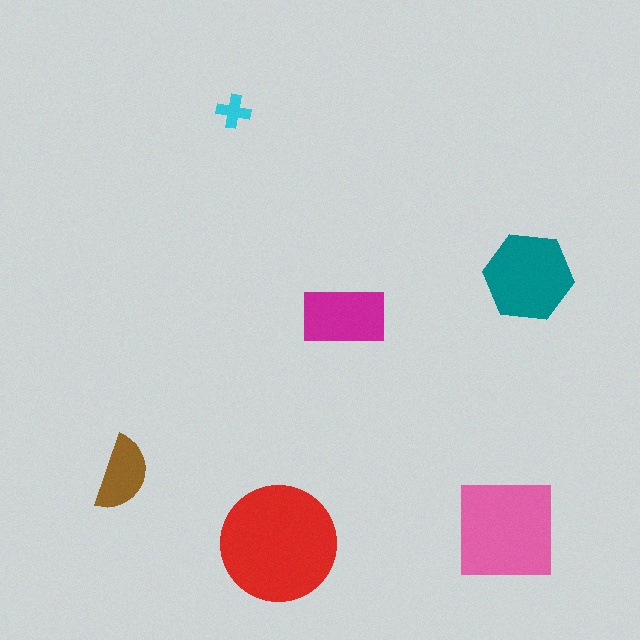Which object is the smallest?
The cyan cross.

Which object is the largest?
The red circle.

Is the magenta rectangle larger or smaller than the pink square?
Smaller.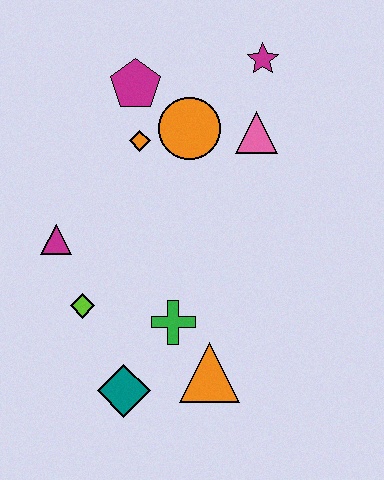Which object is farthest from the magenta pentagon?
The teal diamond is farthest from the magenta pentagon.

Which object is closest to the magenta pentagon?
The orange diamond is closest to the magenta pentagon.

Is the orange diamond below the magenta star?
Yes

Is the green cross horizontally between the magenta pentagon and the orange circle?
Yes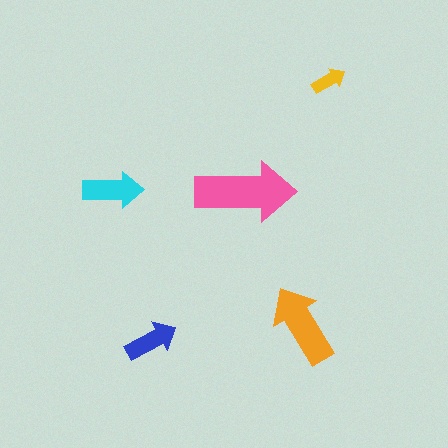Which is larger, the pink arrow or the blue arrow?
The pink one.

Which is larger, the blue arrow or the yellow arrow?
The blue one.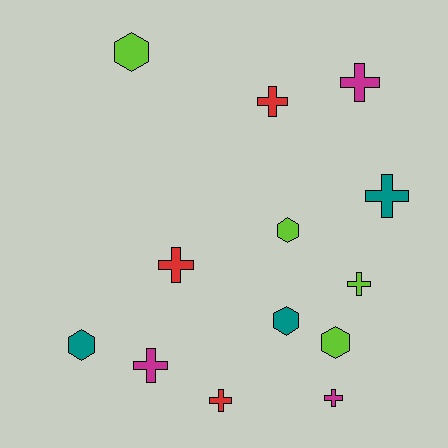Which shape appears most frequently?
Cross, with 8 objects.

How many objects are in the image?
There are 13 objects.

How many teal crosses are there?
There is 1 teal cross.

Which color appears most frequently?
Lime, with 4 objects.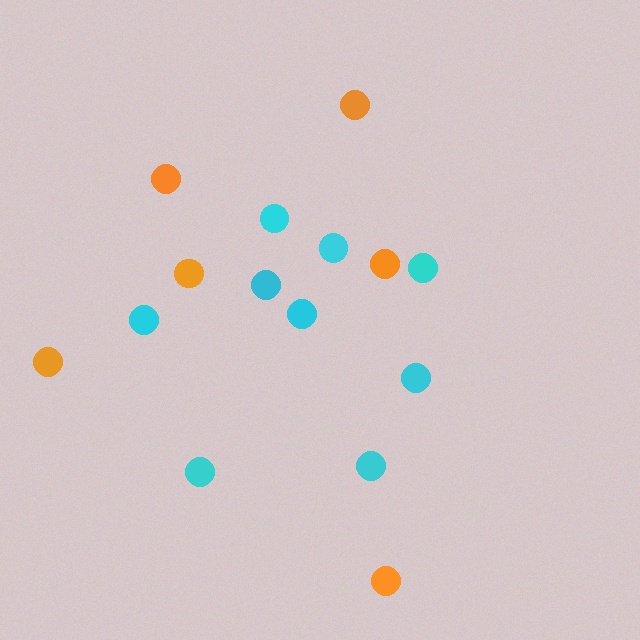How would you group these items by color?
There are 2 groups: one group of orange circles (6) and one group of cyan circles (9).